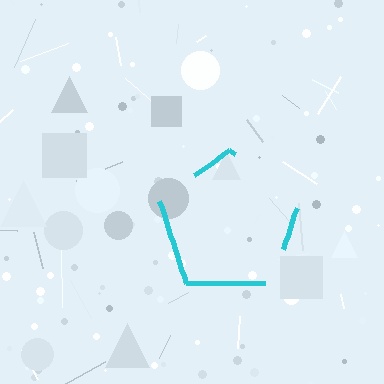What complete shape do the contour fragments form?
The contour fragments form a pentagon.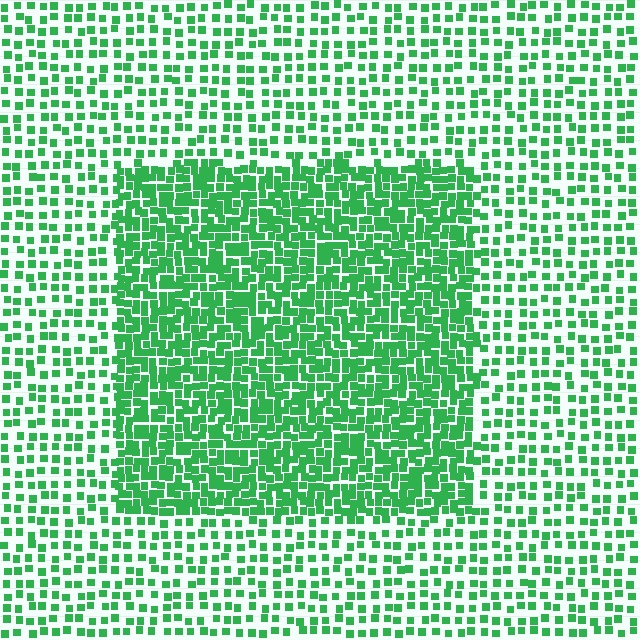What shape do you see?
I see a rectangle.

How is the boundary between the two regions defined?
The boundary is defined by a change in element density (approximately 2.2x ratio). All elements are the same color, size, and shape.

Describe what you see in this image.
The image contains small green elements arranged at two different densities. A rectangle-shaped region is visible where the elements are more densely packed than the surrounding area.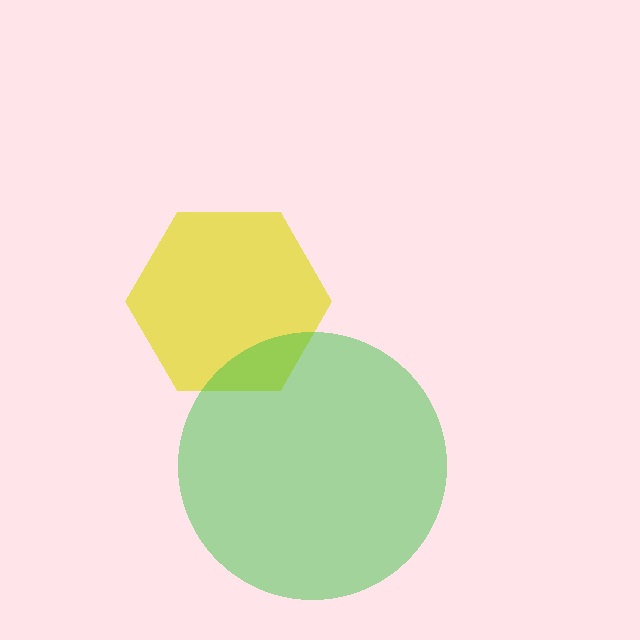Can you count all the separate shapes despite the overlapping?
Yes, there are 2 separate shapes.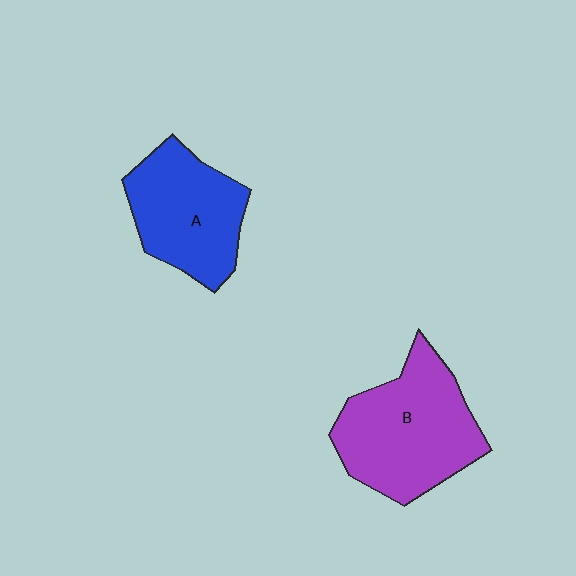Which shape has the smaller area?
Shape A (blue).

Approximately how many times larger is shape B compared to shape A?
Approximately 1.2 times.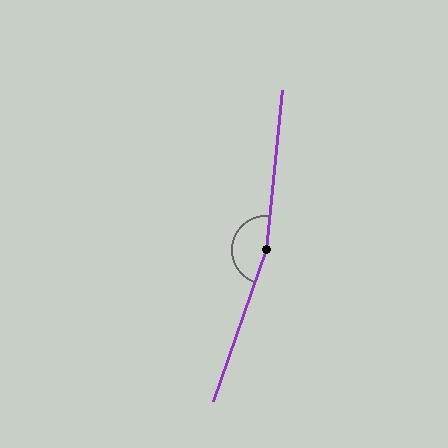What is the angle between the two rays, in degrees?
Approximately 167 degrees.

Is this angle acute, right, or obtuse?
It is obtuse.